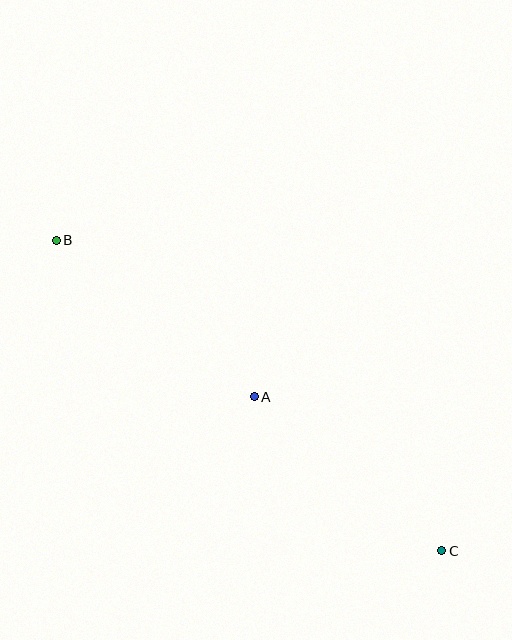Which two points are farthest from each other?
Points B and C are farthest from each other.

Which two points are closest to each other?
Points A and C are closest to each other.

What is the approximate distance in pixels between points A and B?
The distance between A and B is approximately 252 pixels.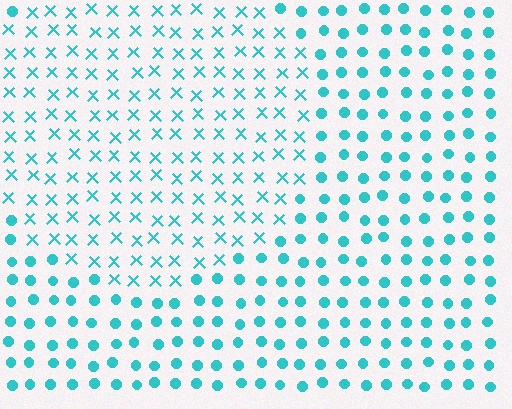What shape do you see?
I see a circle.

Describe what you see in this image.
The image is filled with small cyan elements arranged in a uniform grid. A circle-shaped region contains X marks, while the surrounding area contains circles. The boundary is defined purely by the change in element shape.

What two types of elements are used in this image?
The image uses X marks inside the circle region and circles outside it.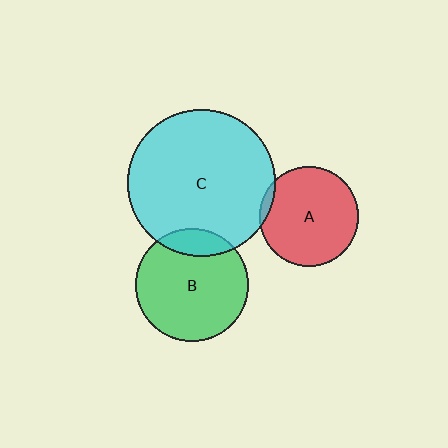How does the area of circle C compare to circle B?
Approximately 1.7 times.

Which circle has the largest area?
Circle C (cyan).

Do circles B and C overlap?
Yes.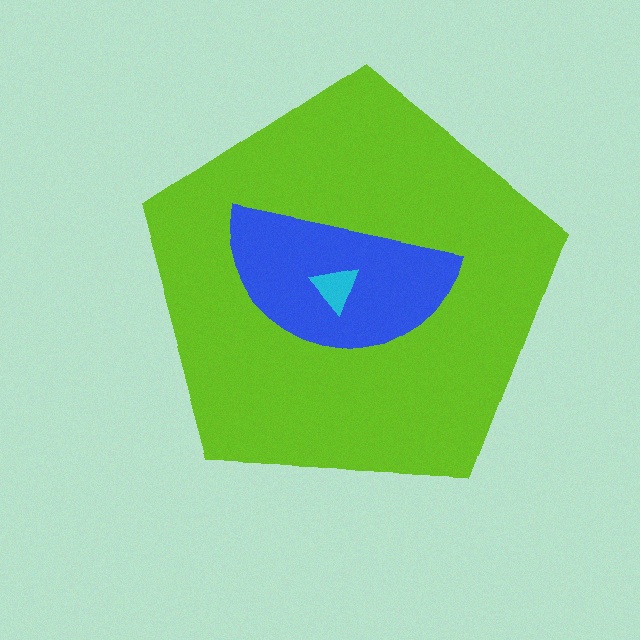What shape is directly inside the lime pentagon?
The blue semicircle.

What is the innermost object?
The cyan triangle.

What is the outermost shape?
The lime pentagon.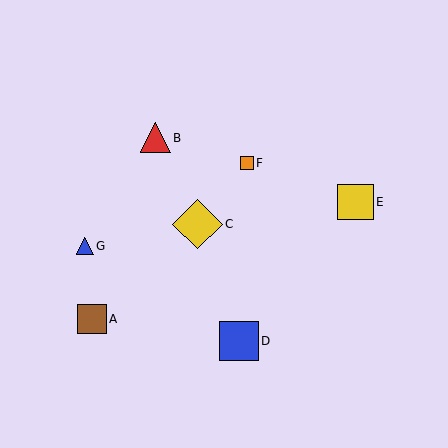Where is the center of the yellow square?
The center of the yellow square is at (355, 202).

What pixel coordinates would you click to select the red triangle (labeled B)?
Click at (155, 138) to select the red triangle B.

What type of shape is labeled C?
Shape C is a yellow diamond.